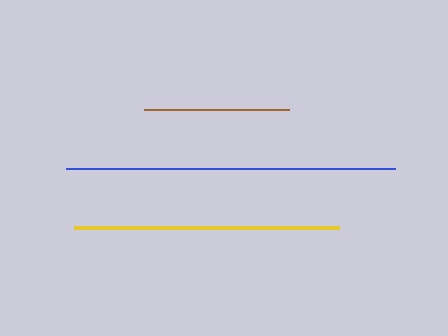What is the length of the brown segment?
The brown segment is approximately 145 pixels long.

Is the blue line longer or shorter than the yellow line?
The blue line is longer than the yellow line.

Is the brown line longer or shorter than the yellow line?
The yellow line is longer than the brown line.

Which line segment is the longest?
The blue line is the longest at approximately 330 pixels.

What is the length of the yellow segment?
The yellow segment is approximately 265 pixels long.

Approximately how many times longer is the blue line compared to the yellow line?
The blue line is approximately 1.2 times the length of the yellow line.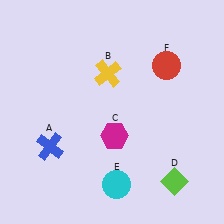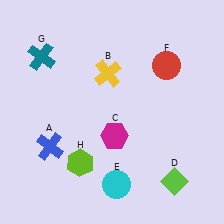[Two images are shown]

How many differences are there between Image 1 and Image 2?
There are 2 differences between the two images.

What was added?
A teal cross (G), a lime hexagon (H) were added in Image 2.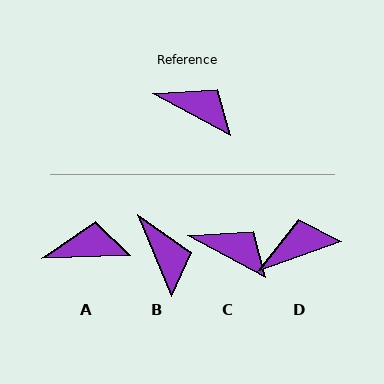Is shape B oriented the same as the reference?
No, it is off by about 39 degrees.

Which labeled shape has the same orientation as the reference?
C.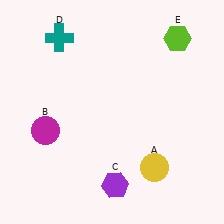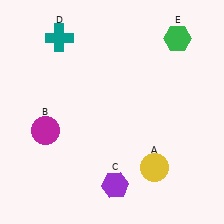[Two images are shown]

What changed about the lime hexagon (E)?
In Image 1, E is lime. In Image 2, it changed to green.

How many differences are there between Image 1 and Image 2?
There is 1 difference between the two images.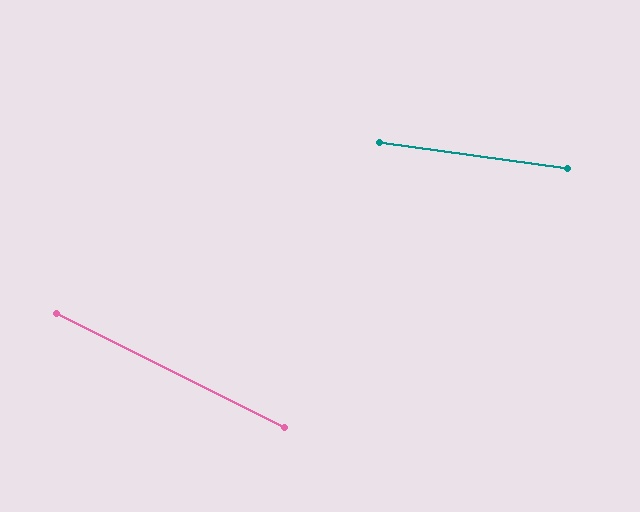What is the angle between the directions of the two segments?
Approximately 19 degrees.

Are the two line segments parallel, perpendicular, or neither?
Neither parallel nor perpendicular — they differ by about 19°.